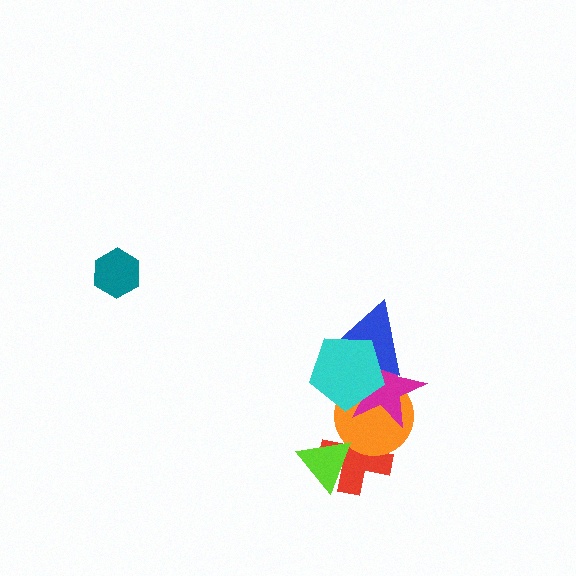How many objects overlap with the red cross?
2 objects overlap with the red cross.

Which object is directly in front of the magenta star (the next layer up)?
The blue triangle is directly in front of the magenta star.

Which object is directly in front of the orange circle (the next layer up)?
The magenta star is directly in front of the orange circle.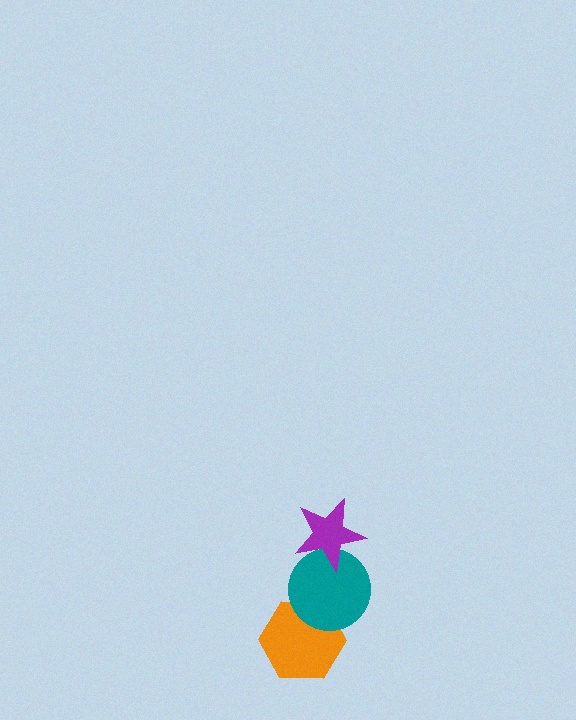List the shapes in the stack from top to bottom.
From top to bottom: the purple star, the teal circle, the orange hexagon.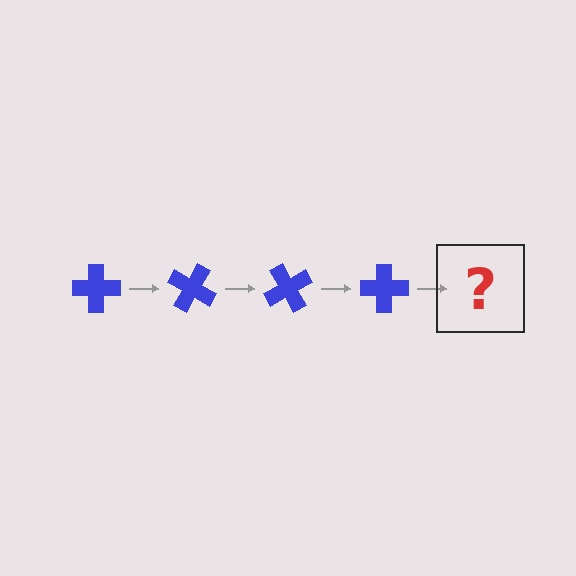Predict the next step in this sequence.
The next step is a blue cross rotated 120 degrees.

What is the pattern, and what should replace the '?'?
The pattern is that the cross rotates 30 degrees each step. The '?' should be a blue cross rotated 120 degrees.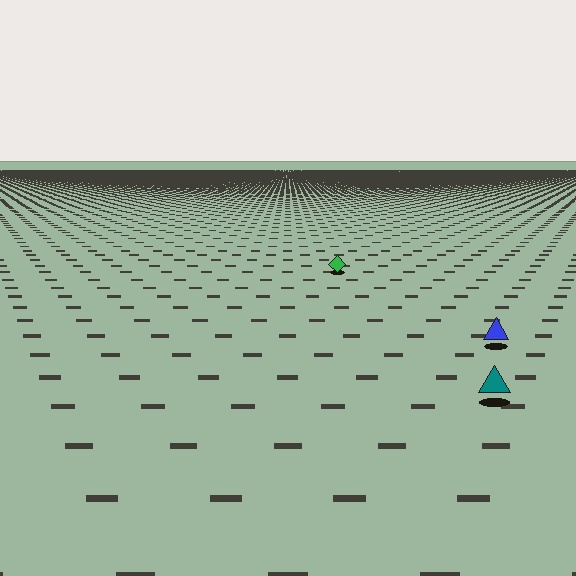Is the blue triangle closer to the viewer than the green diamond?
Yes. The blue triangle is closer — you can tell from the texture gradient: the ground texture is coarser near it.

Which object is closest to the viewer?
The teal triangle is closest. The texture marks near it are larger and more spread out.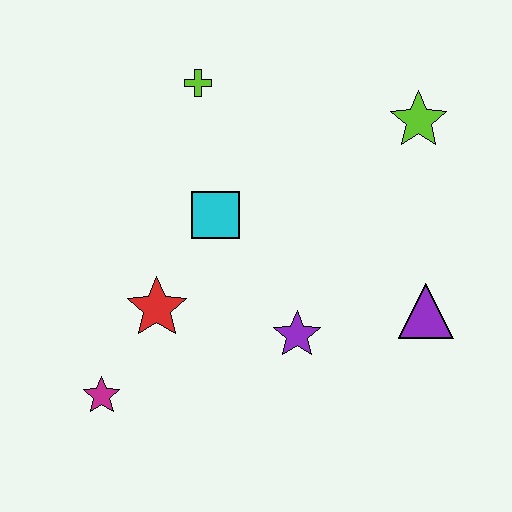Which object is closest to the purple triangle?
The purple star is closest to the purple triangle.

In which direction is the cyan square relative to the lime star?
The cyan square is to the left of the lime star.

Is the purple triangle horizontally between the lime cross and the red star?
No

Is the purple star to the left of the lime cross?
No